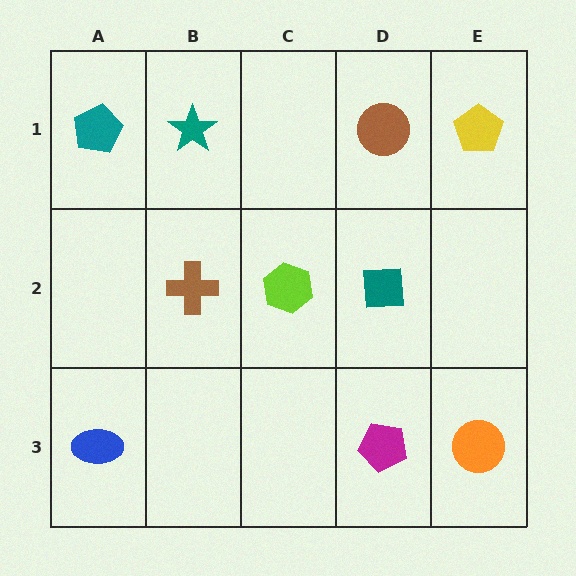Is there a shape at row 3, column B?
No, that cell is empty.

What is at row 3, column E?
An orange circle.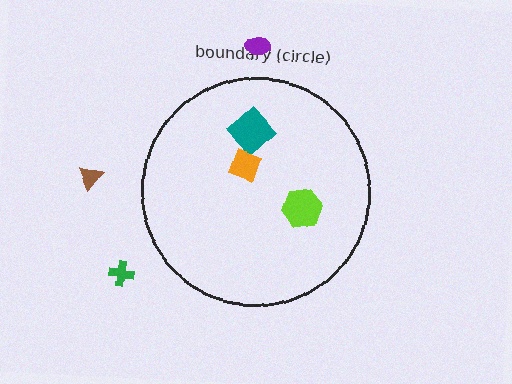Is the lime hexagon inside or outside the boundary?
Inside.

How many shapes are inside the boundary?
3 inside, 3 outside.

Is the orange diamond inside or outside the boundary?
Inside.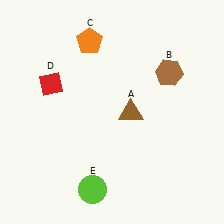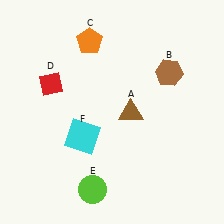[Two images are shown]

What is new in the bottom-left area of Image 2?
A cyan square (F) was added in the bottom-left area of Image 2.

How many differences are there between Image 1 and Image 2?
There is 1 difference between the two images.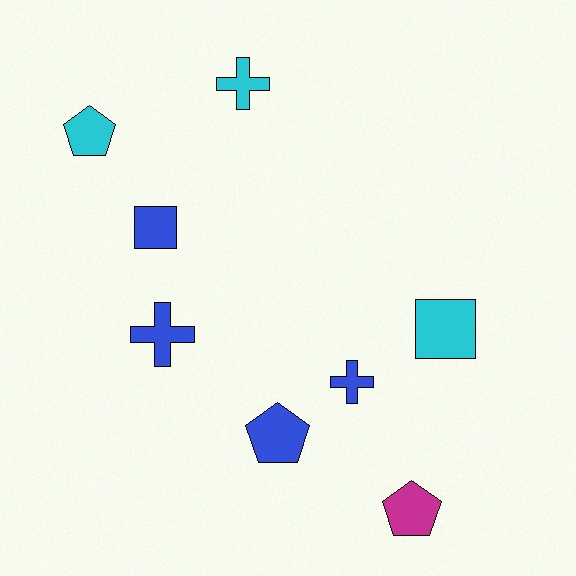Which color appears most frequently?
Blue, with 4 objects.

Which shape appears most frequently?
Pentagon, with 3 objects.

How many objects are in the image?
There are 8 objects.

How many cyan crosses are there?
There is 1 cyan cross.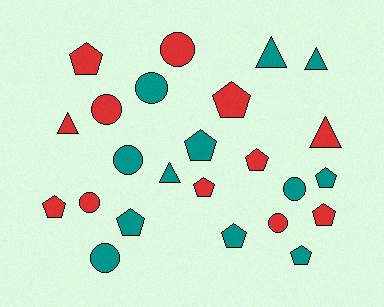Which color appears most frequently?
Teal, with 12 objects.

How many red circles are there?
There are 4 red circles.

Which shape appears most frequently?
Pentagon, with 11 objects.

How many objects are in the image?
There are 24 objects.